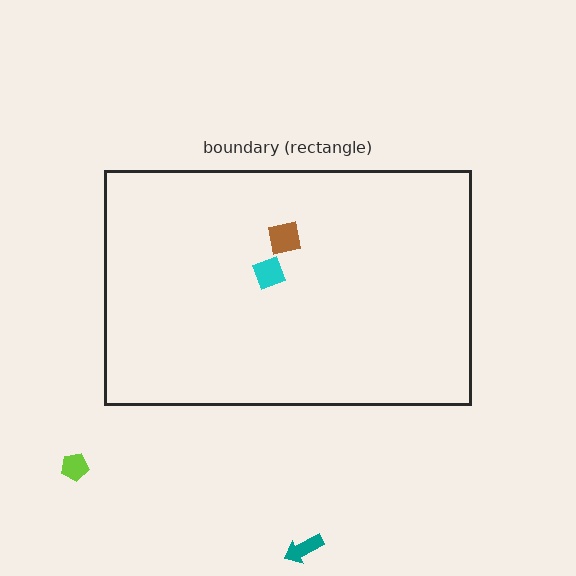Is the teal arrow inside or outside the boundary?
Outside.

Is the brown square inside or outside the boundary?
Inside.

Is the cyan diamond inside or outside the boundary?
Inside.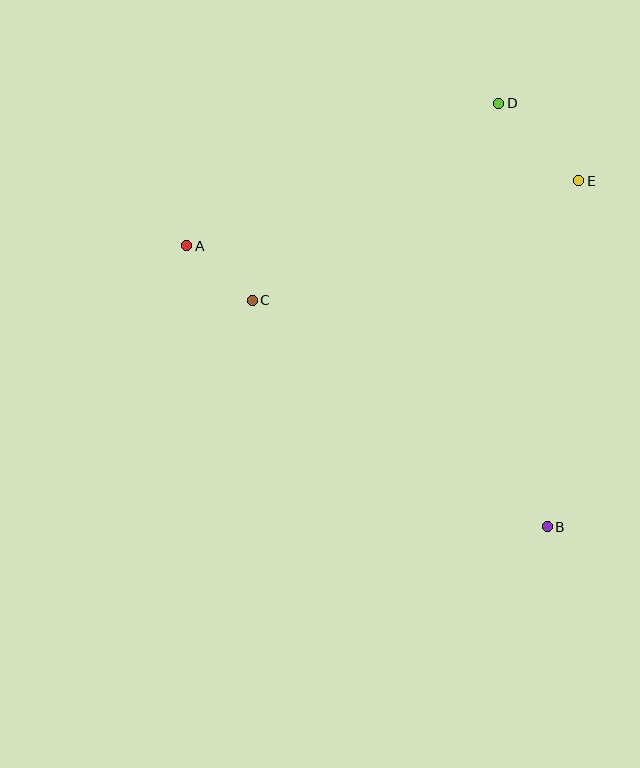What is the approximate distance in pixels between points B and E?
The distance between B and E is approximately 347 pixels.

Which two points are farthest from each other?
Points A and B are farthest from each other.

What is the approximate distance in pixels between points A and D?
The distance between A and D is approximately 343 pixels.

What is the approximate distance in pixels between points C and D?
The distance between C and D is approximately 316 pixels.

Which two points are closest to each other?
Points A and C are closest to each other.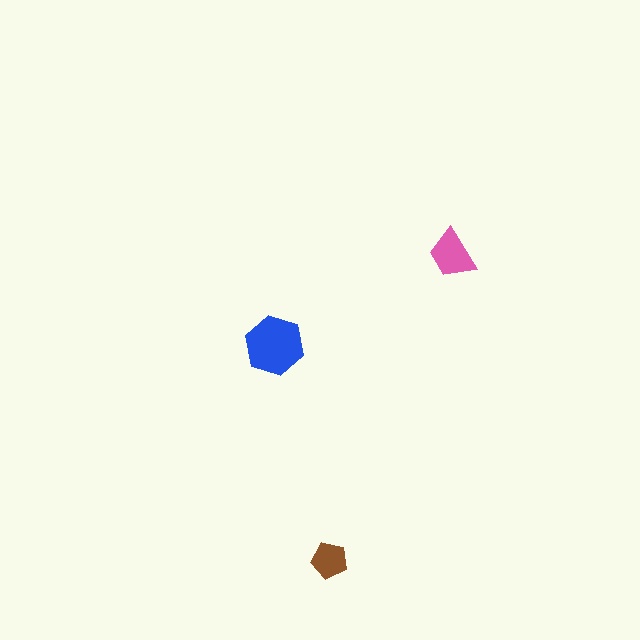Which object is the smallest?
The brown pentagon.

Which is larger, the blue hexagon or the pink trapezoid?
The blue hexagon.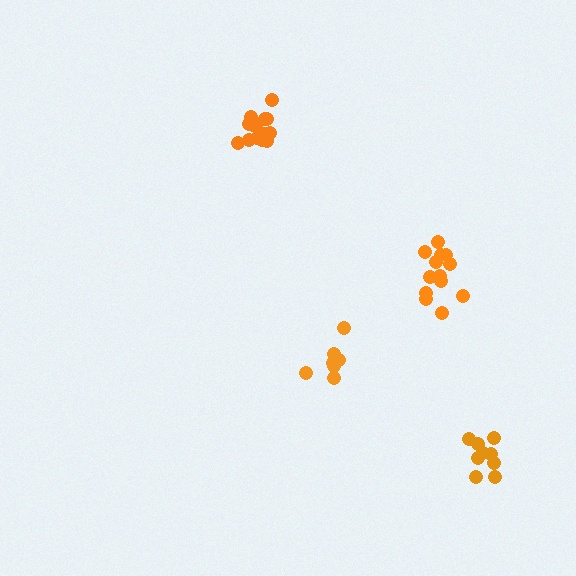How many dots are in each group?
Group 1: 13 dots, Group 2: 13 dots, Group 3: 9 dots, Group 4: 7 dots (42 total).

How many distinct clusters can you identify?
There are 4 distinct clusters.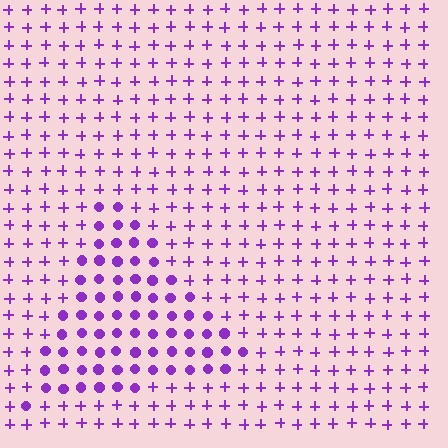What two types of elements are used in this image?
The image uses circles inside the triangle region and plus signs outside it.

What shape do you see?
I see a triangle.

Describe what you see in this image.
The image is filled with small purple elements arranged in a uniform grid. A triangle-shaped region contains circles, while the surrounding area contains plus signs. The boundary is defined purely by the change in element shape.